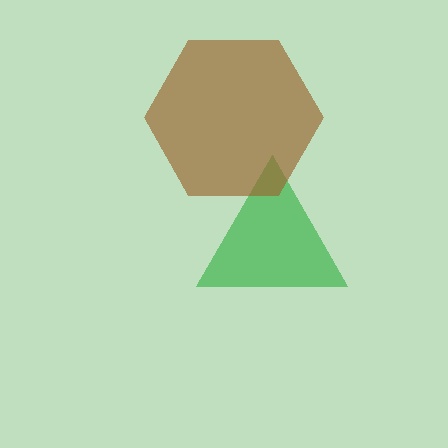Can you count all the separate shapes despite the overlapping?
Yes, there are 2 separate shapes.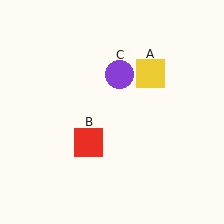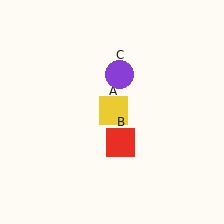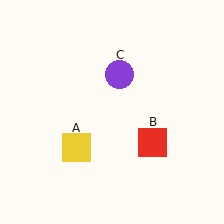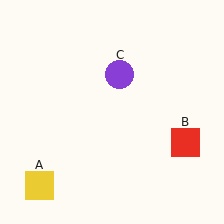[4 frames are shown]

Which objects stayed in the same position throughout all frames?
Purple circle (object C) remained stationary.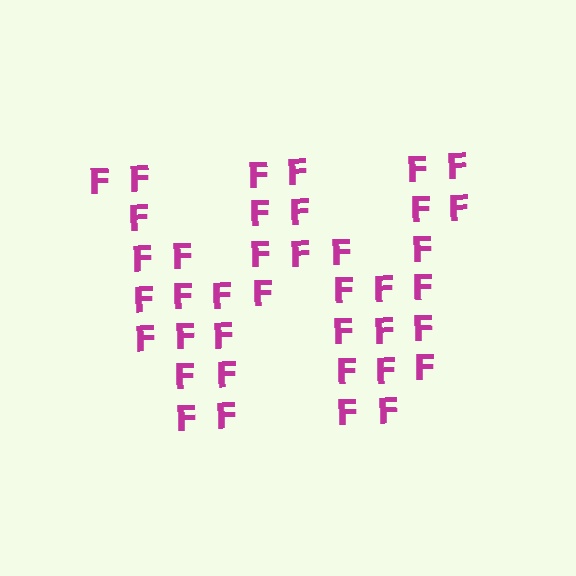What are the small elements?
The small elements are letter F's.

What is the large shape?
The large shape is the letter W.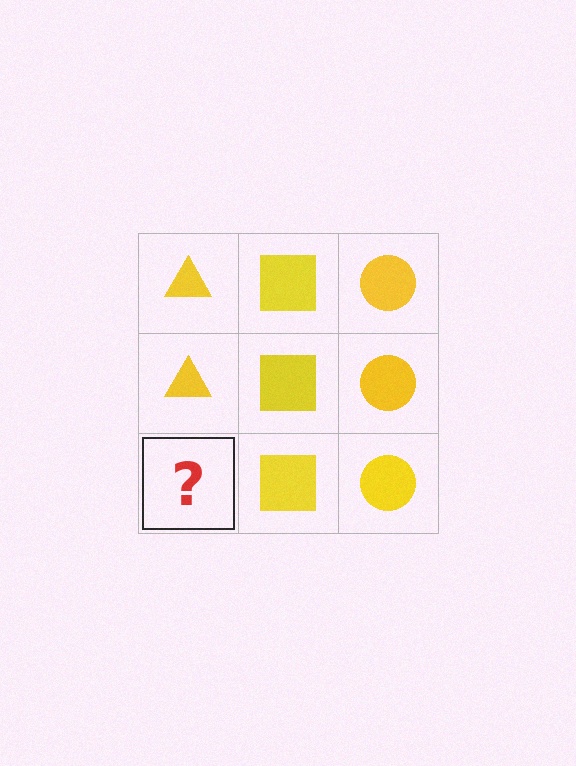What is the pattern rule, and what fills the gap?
The rule is that each column has a consistent shape. The gap should be filled with a yellow triangle.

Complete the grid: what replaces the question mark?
The question mark should be replaced with a yellow triangle.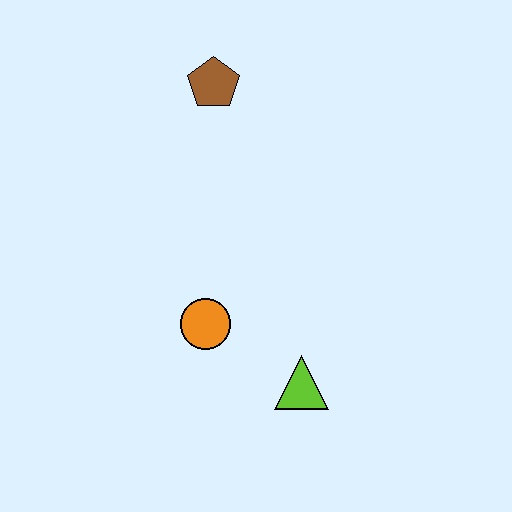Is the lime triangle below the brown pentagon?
Yes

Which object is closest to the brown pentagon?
The orange circle is closest to the brown pentagon.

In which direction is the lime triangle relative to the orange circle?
The lime triangle is to the right of the orange circle.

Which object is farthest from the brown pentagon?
The lime triangle is farthest from the brown pentagon.